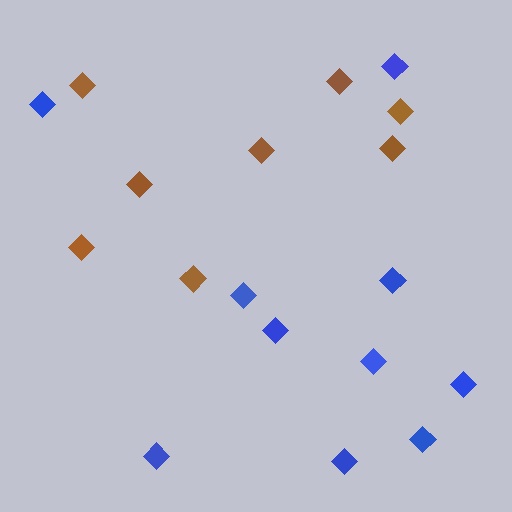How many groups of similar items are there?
There are 2 groups: one group of brown diamonds (8) and one group of blue diamonds (10).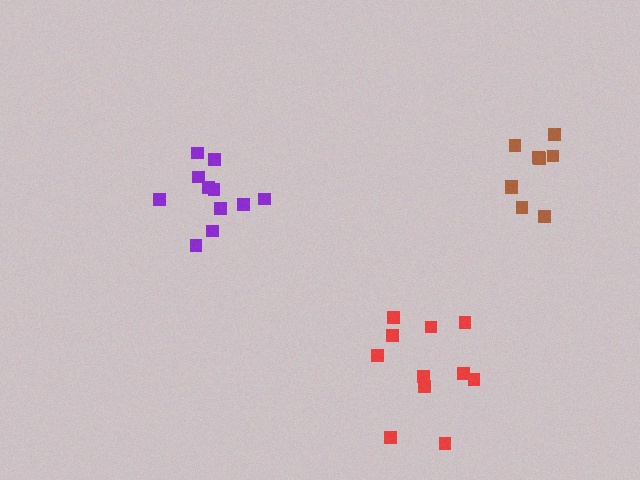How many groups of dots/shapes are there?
There are 3 groups.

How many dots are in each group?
Group 1: 11 dots, Group 2: 9 dots, Group 3: 11 dots (31 total).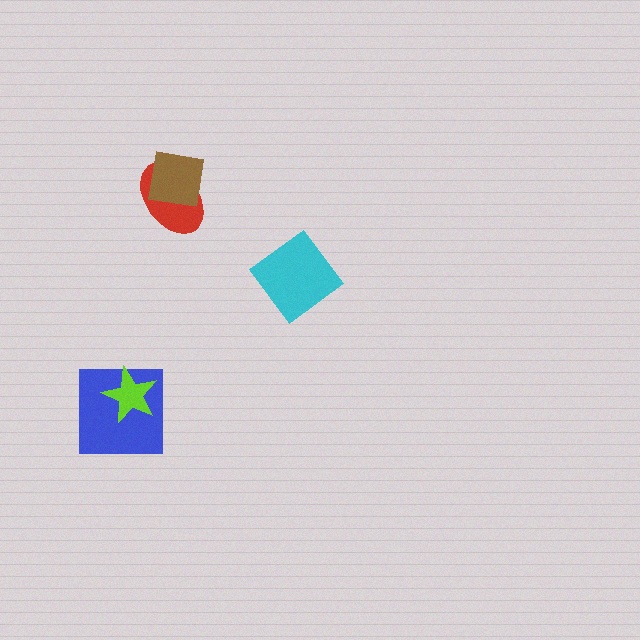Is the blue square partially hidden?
Yes, it is partially covered by another shape.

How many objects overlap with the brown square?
1 object overlaps with the brown square.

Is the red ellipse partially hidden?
Yes, it is partially covered by another shape.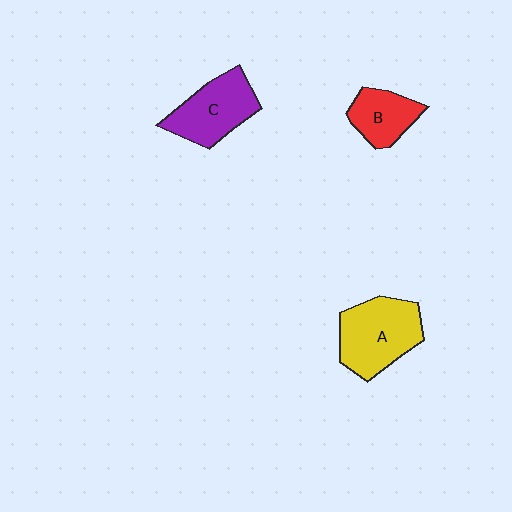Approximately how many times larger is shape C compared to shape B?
Approximately 1.4 times.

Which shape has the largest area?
Shape A (yellow).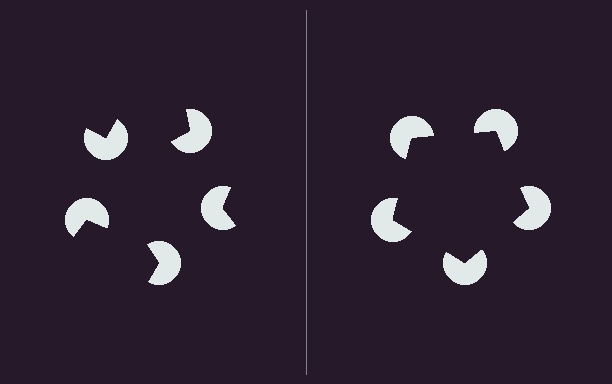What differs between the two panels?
The pac-man discs are positioned identically on both sides; only the wedge orientations differ. On the right they align to a pentagon; on the left they are misaligned.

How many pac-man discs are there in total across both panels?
10 — 5 on each side.